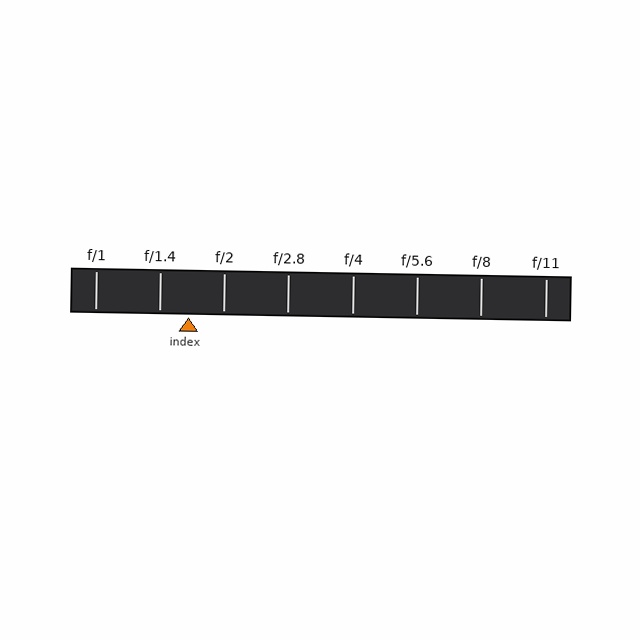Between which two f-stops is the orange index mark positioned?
The index mark is between f/1.4 and f/2.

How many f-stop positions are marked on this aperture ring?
There are 8 f-stop positions marked.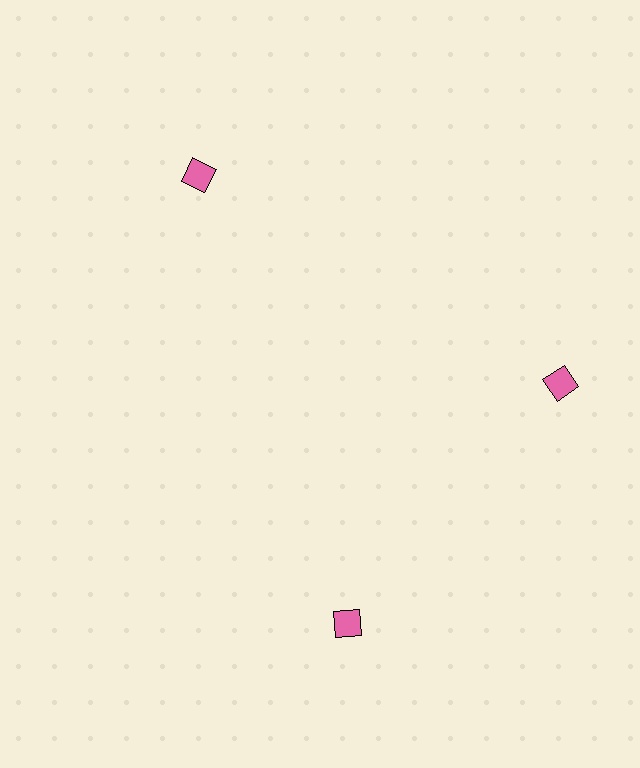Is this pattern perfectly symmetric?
No. The 3 pink diamonds are arranged in a ring, but one element near the 7 o'clock position is rotated out of alignment along the ring, breaking the 3-fold rotational symmetry.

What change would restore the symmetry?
The symmetry would be restored by rotating it back into even spacing with its neighbors so that all 3 diamonds sit at equal angles and equal distance from the center.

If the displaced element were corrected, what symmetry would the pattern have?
It would have 3-fold rotational symmetry — the pattern would map onto itself every 120 degrees.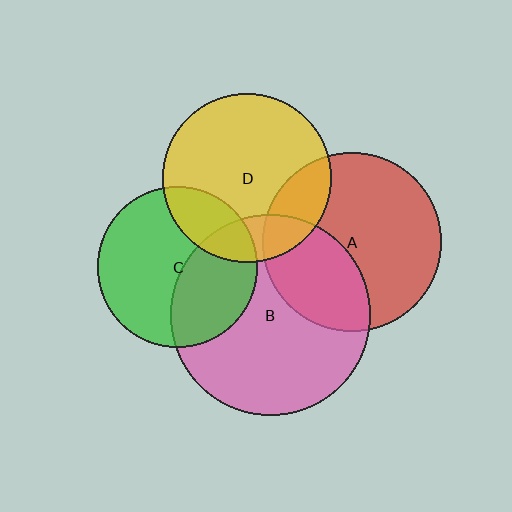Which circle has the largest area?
Circle B (pink).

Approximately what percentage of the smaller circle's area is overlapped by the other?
Approximately 40%.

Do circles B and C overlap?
Yes.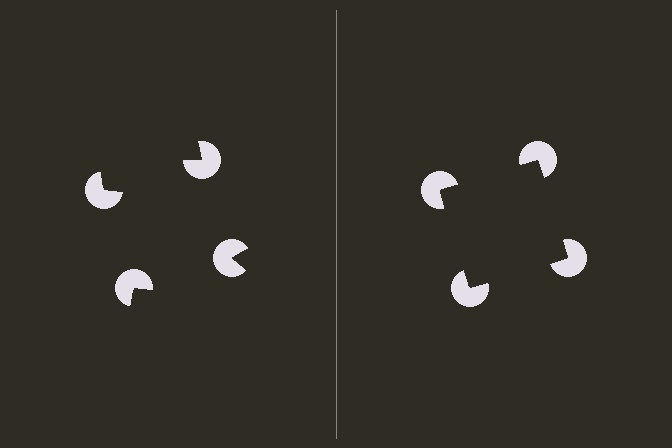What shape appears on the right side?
An illusory square.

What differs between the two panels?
The pac-man discs are positioned identically on both sides; only the wedge orientations differ. On the right they align to a square; on the left they are misaligned.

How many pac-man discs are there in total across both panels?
8 — 4 on each side.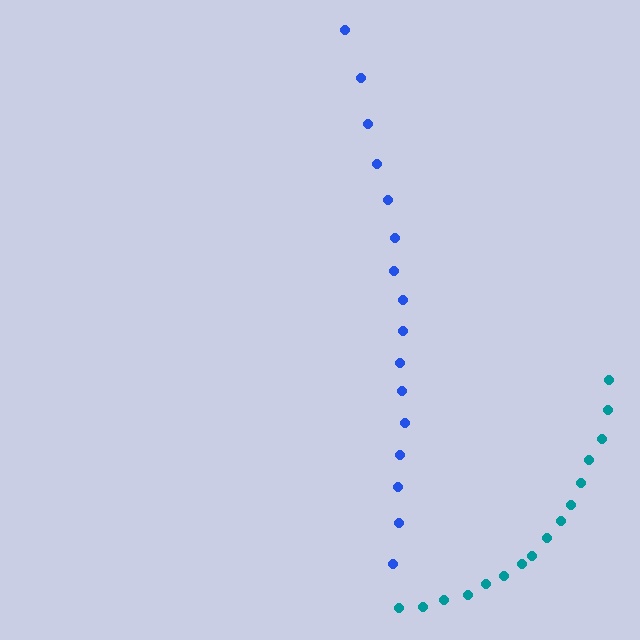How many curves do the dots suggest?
There are 2 distinct paths.